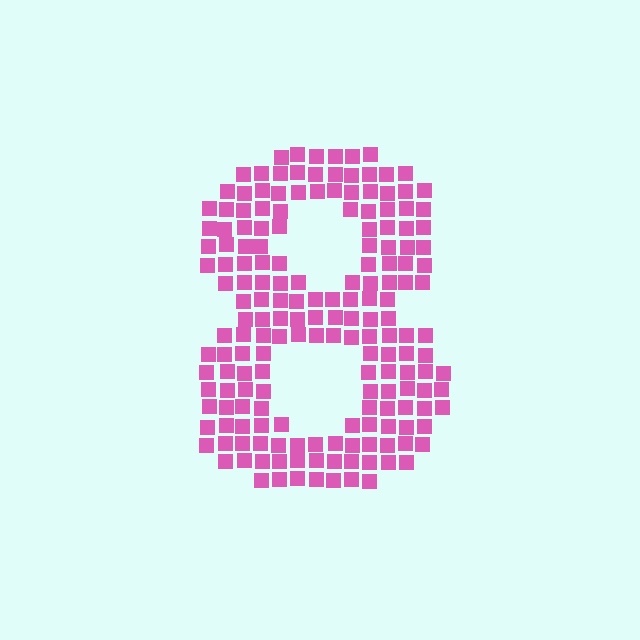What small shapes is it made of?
It is made of small squares.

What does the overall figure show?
The overall figure shows the digit 8.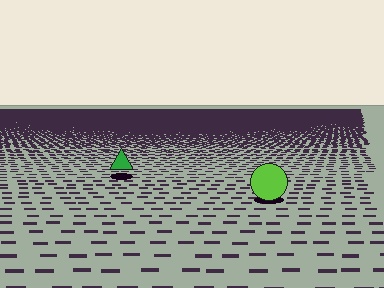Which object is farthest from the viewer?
The green triangle is farthest from the viewer. It appears smaller and the ground texture around it is denser.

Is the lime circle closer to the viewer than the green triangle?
Yes. The lime circle is closer — you can tell from the texture gradient: the ground texture is coarser near it.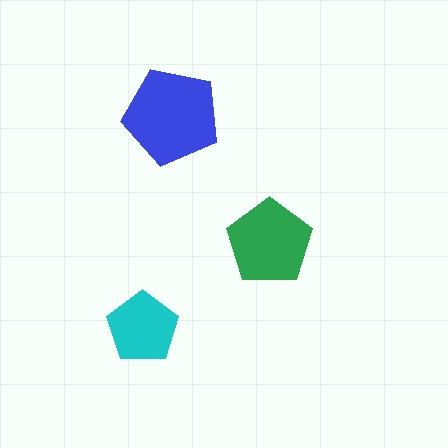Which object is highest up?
The blue pentagon is topmost.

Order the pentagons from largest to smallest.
the blue one, the green one, the cyan one.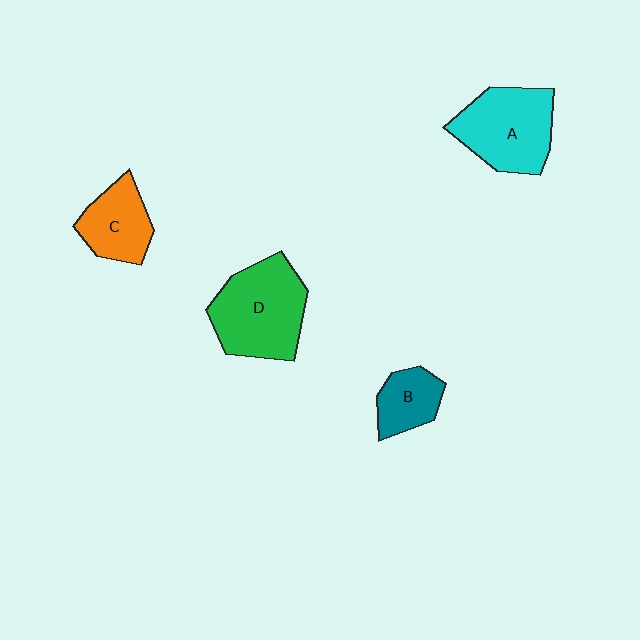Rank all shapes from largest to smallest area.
From largest to smallest: D (green), A (cyan), C (orange), B (teal).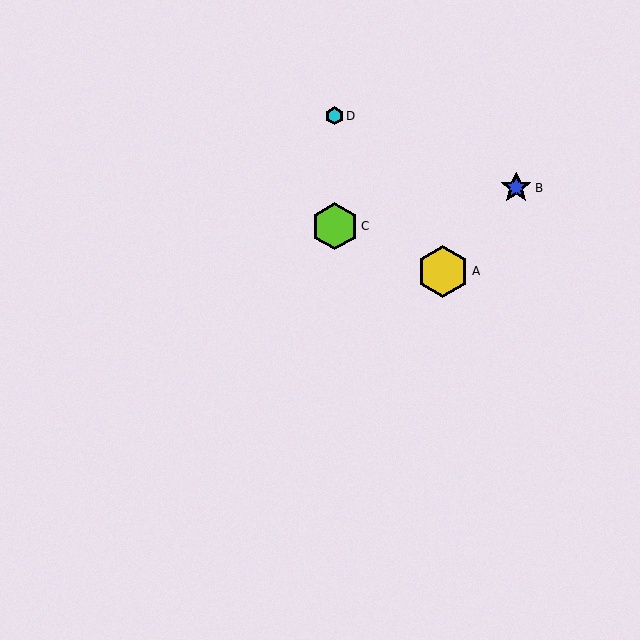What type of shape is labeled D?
Shape D is a cyan hexagon.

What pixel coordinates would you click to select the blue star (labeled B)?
Click at (516, 188) to select the blue star B.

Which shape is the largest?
The yellow hexagon (labeled A) is the largest.